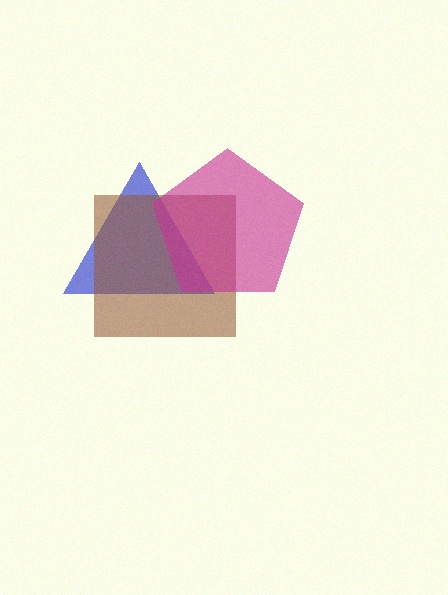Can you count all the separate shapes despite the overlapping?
Yes, there are 3 separate shapes.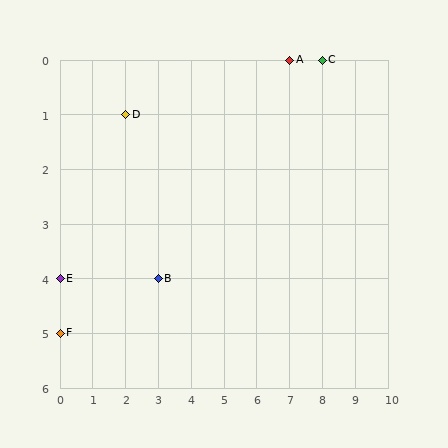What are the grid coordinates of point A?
Point A is at grid coordinates (7, 0).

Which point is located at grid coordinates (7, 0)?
Point A is at (7, 0).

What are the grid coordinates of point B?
Point B is at grid coordinates (3, 4).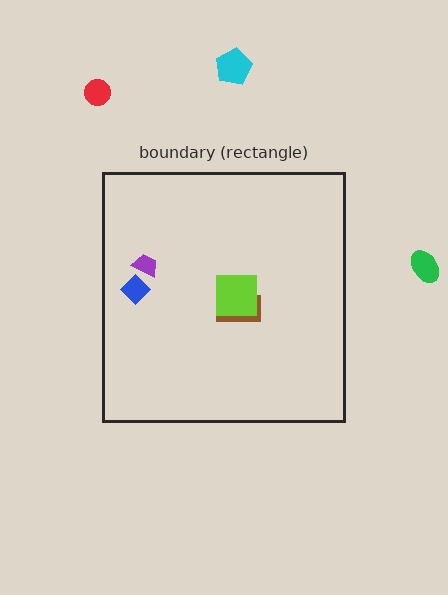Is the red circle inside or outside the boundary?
Outside.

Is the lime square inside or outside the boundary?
Inside.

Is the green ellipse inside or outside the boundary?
Outside.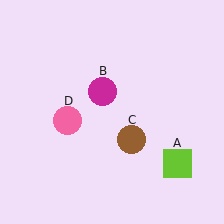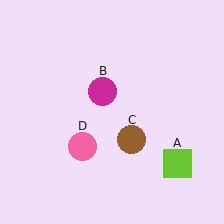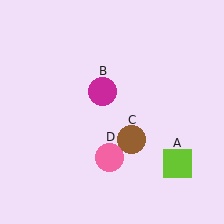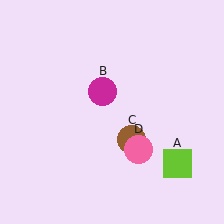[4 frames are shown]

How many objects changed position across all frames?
1 object changed position: pink circle (object D).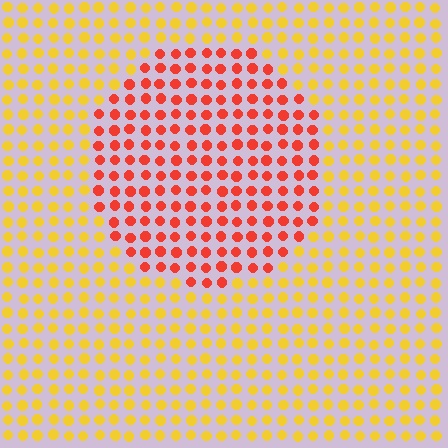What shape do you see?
I see a circle.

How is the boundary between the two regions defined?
The boundary is defined purely by a slight shift in hue (about 45 degrees). Spacing, size, and orientation are identical on both sides.